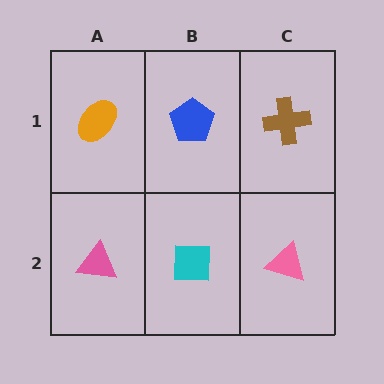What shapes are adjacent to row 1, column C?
A pink triangle (row 2, column C), a blue pentagon (row 1, column B).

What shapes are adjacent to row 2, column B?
A blue pentagon (row 1, column B), a pink triangle (row 2, column A), a pink triangle (row 2, column C).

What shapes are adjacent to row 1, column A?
A pink triangle (row 2, column A), a blue pentagon (row 1, column B).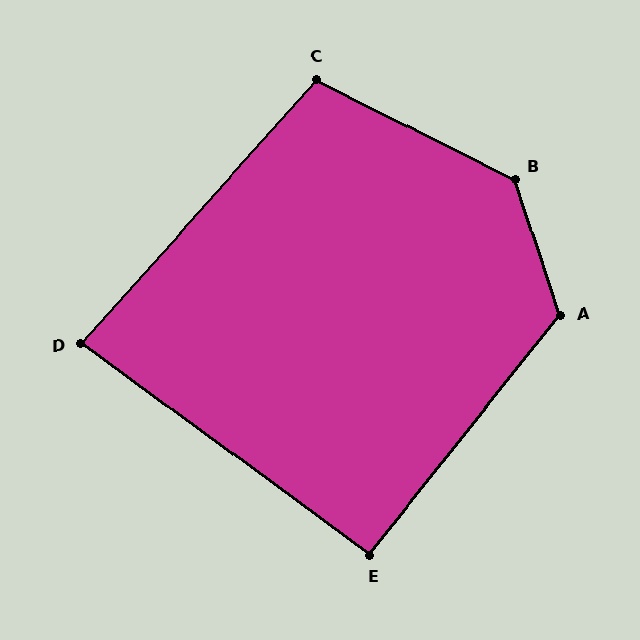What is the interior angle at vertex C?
Approximately 105 degrees (obtuse).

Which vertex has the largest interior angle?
B, at approximately 135 degrees.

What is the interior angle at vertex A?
Approximately 123 degrees (obtuse).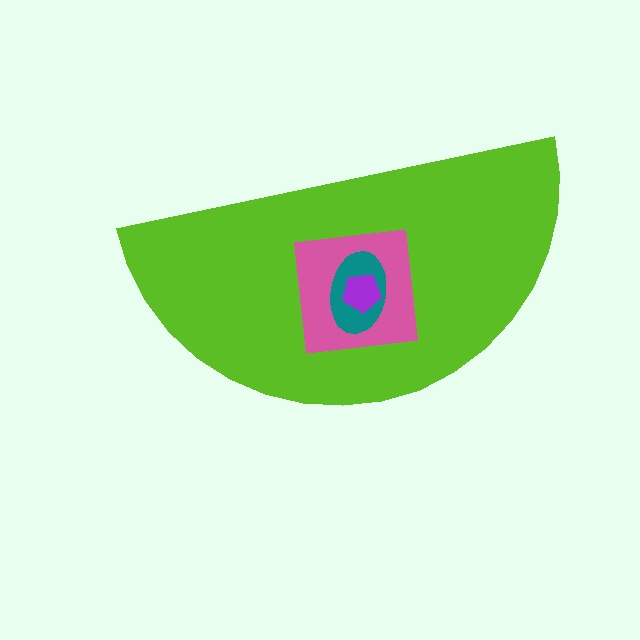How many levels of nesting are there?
4.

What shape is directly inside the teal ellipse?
The purple pentagon.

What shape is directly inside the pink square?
The teal ellipse.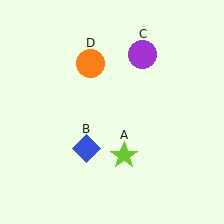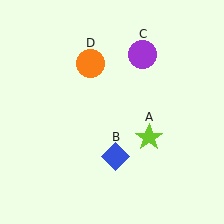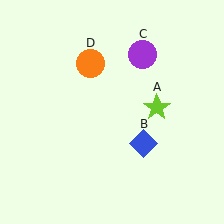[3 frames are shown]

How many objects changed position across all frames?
2 objects changed position: lime star (object A), blue diamond (object B).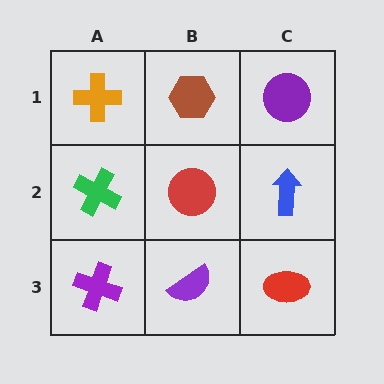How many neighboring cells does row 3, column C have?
2.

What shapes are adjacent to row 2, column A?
An orange cross (row 1, column A), a purple cross (row 3, column A), a red circle (row 2, column B).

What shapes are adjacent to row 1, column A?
A green cross (row 2, column A), a brown hexagon (row 1, column B).